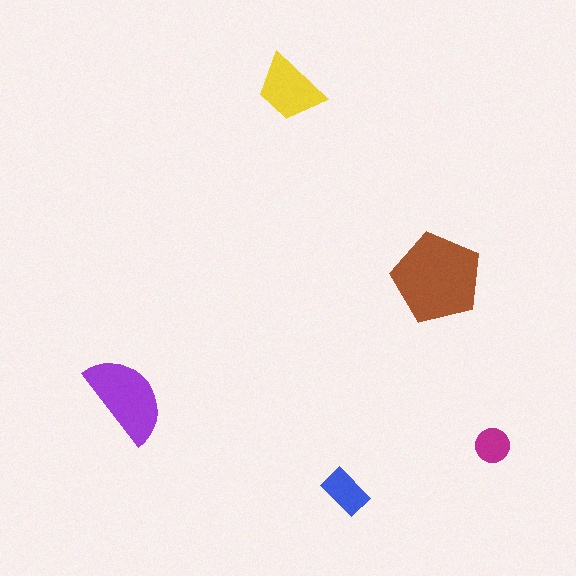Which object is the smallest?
The magenta circle.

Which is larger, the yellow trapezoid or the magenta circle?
The yellow trapezoid.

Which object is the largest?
The brown pentagon.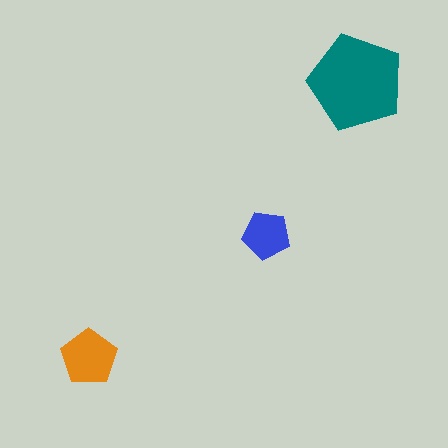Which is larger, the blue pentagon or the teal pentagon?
The teal one.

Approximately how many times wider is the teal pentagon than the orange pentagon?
About 1.5 times wider.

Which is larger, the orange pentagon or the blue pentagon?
The orange one.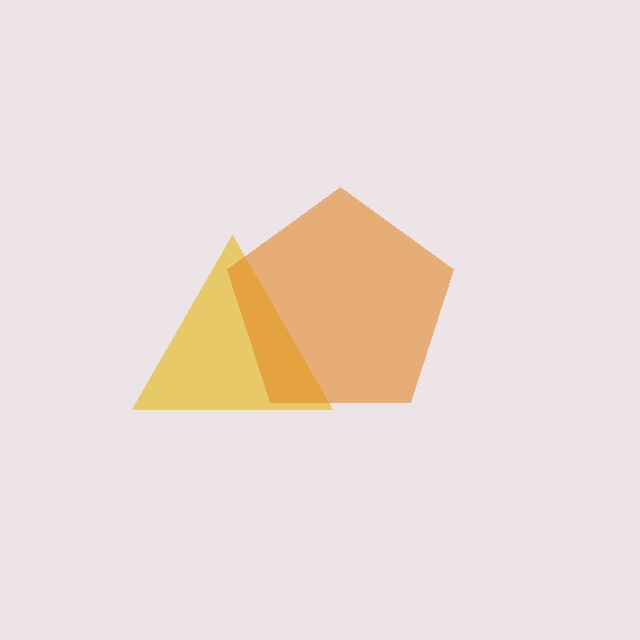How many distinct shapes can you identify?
There are 2 distinct shapes: a yellow triangle, an orange pentagon.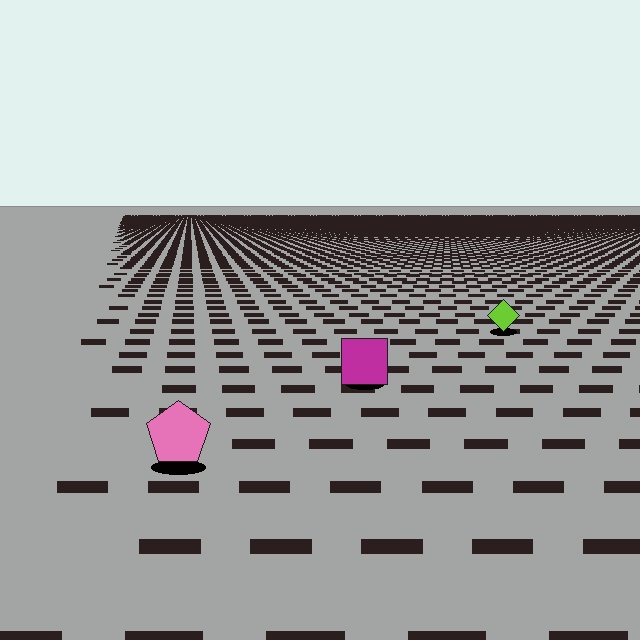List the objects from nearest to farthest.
From nearest to farthest: the pink pentagon, the magenta square, the lime diamond.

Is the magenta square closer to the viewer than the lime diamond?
Yes. The magenta square is closer — you can tell from the texture gradient: the ground texture is coarser near it.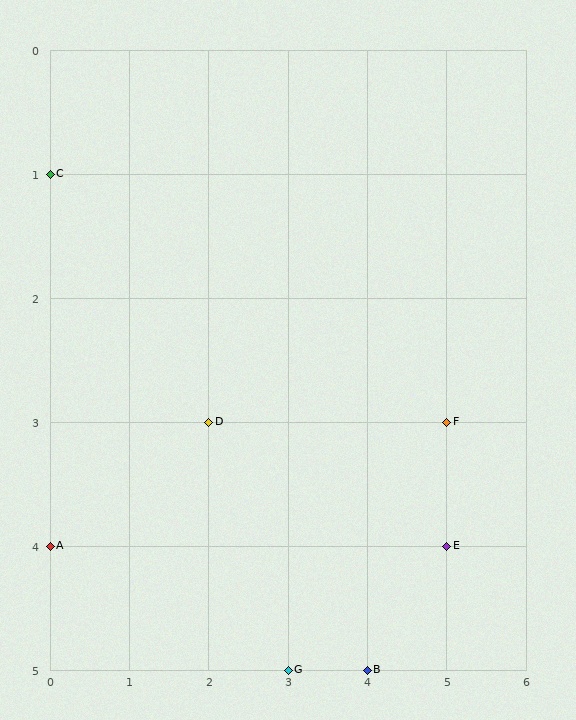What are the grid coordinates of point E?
Point E is at grid coordinates (5, 4).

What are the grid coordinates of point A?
Point A is at grid coordinates (0, 4).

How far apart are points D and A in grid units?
Points D and A are 2 columns and 1 row apart (about 2.2 grid units diagonally).